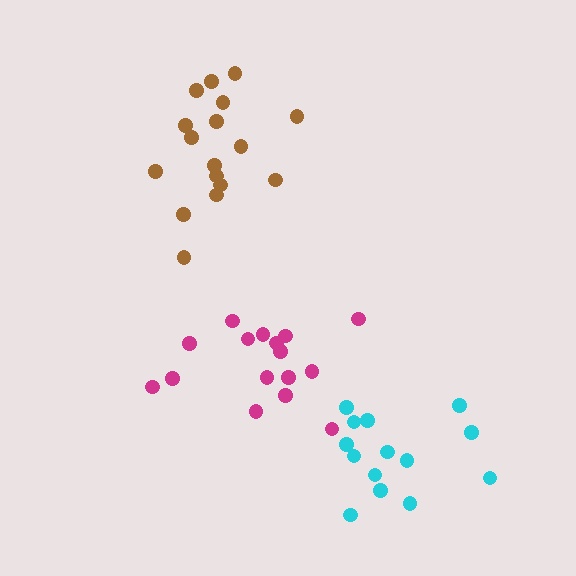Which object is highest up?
The brown cluster is topmost.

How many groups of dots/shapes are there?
There are 3 groups.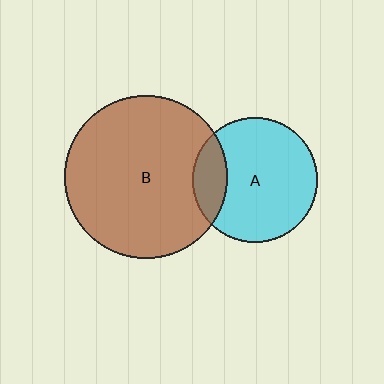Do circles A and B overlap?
Yes.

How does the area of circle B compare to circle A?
Approximately 1.7 times.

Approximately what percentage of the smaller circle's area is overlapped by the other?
Approximately 20%.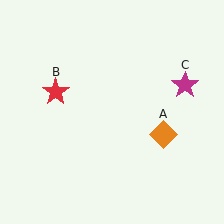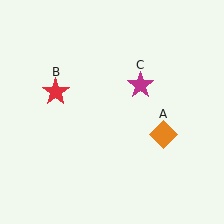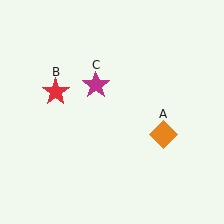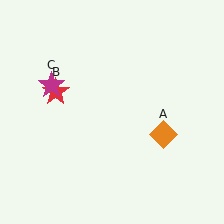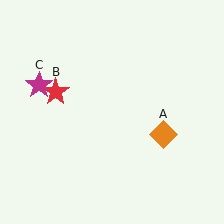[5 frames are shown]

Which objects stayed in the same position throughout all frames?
Orange diamond (object A) and red star (object B) remained stationary.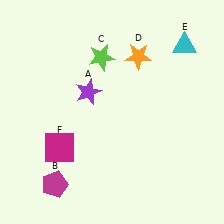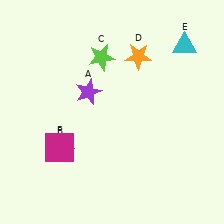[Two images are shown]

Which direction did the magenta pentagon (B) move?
The magenta pentagon (B) moved up.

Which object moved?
The magenta pentagon (B) moved up.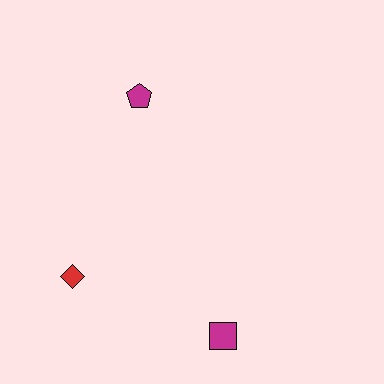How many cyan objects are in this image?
There are no cyan objects.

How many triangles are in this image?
There are no triangles.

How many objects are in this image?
There are 3 objects.